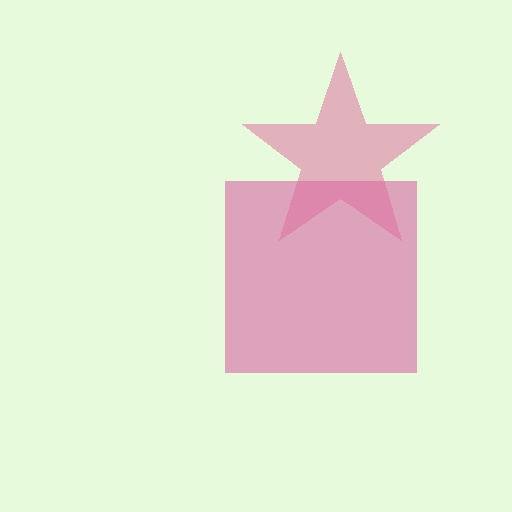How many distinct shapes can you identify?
There are 2 distinct shapes: a magenta square, a pink star.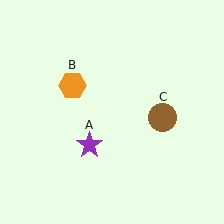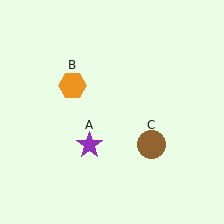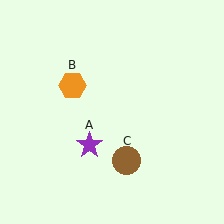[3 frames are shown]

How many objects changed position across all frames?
1 object changed position: brown circle (object C).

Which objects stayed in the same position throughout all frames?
Purple star (object A) and orange hexagon (object B) remained stationary.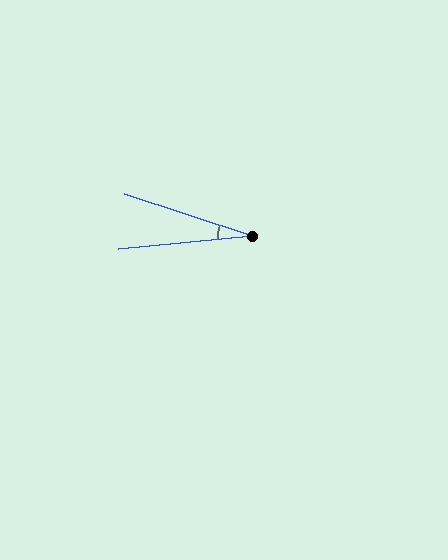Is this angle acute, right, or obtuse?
It is acute.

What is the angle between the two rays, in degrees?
Approximately 24 degrees.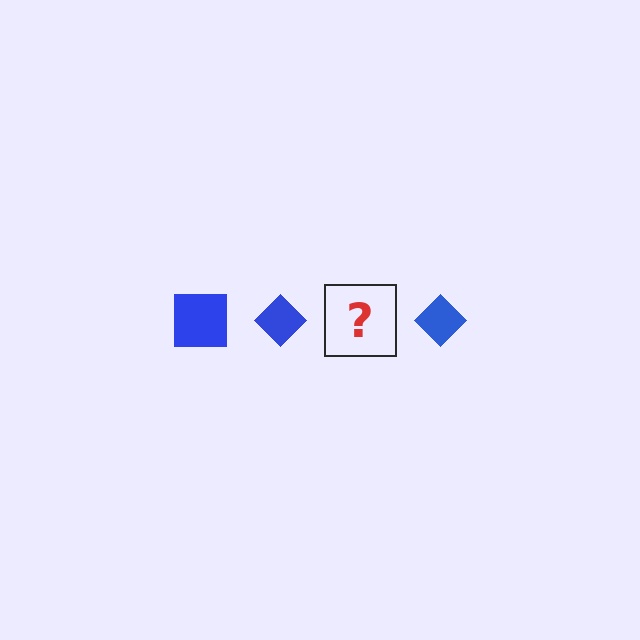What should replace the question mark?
The question mark should be replaced with a blue square.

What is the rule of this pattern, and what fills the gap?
The rule is that the pattern cycles through square, diamond shapes in blue. The gap should be filled with a blue square.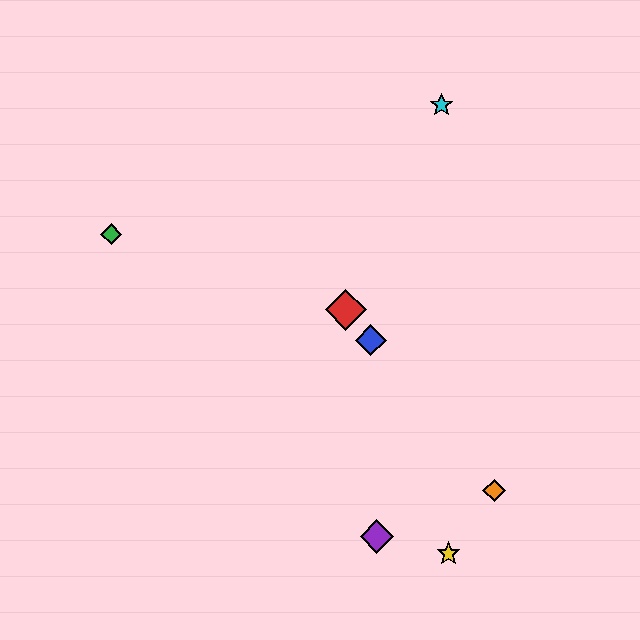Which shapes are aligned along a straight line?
The red diamond, the blue diamond, the orange diamond are aligned along a straight line.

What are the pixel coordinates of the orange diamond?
The orange diamond is at (494, 491).